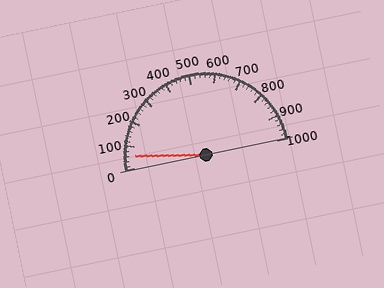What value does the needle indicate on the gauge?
The needle indicates approximately 60.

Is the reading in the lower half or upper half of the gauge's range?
The reading is in the lower half of the range (0 to 1000).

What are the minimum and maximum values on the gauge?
The gauge ranges from 0 to 1000.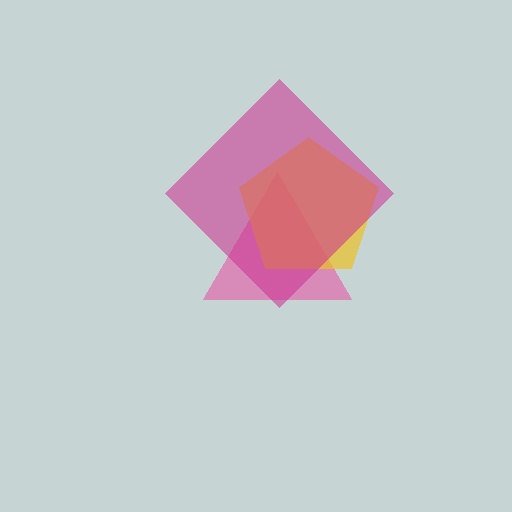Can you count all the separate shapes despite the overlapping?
Yes, there are 3 separate shapes.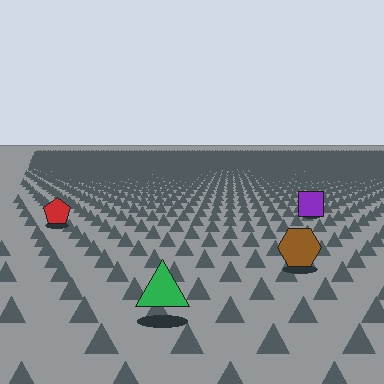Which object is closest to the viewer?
The green triangle is closest. The texture marks near it are larger and more spread out.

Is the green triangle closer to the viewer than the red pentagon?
Yes. The green triangle is closer — you can tell from the texture gradient: the ground texture is coarser near it.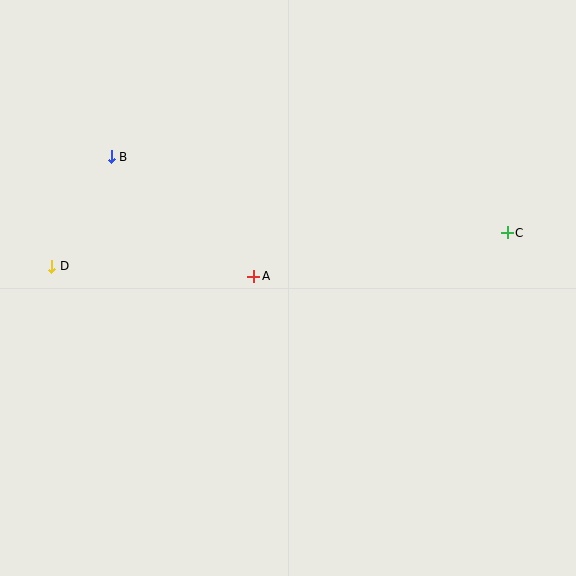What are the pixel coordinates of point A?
Point A is at (254, 276).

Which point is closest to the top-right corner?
Point C is closest to the top-right corner.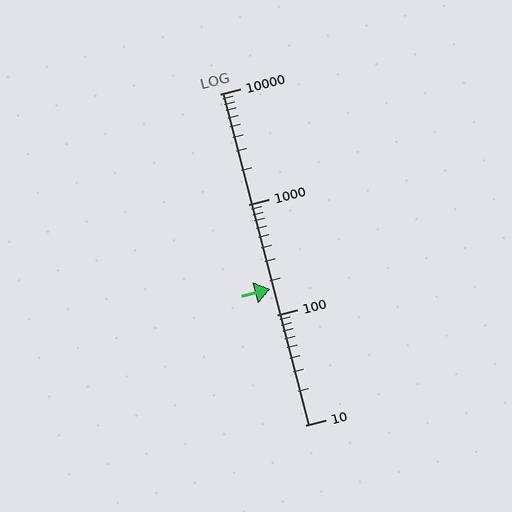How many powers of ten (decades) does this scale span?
The scale spans 3 decades, from 10 to 10000.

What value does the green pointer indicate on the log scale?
The pointer indicates approximately 170.